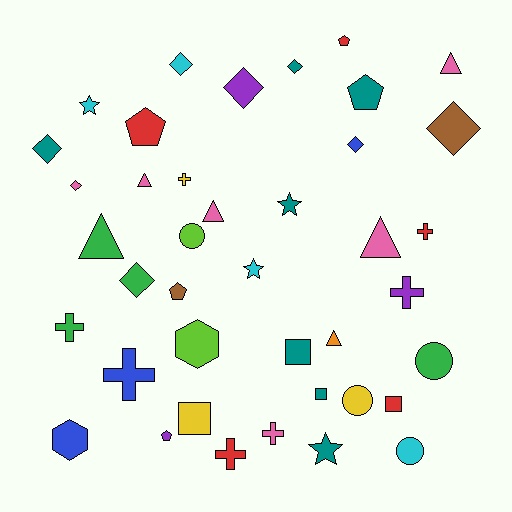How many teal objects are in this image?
There are 7 teal objects.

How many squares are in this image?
There are 4 squares.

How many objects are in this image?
There are 40 objects.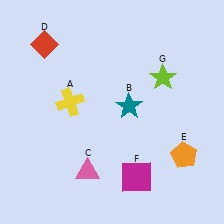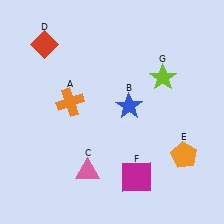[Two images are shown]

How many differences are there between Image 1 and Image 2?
There are 2 differences between the two images.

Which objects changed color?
A changed from yellow to orange. B changed from teal to blue.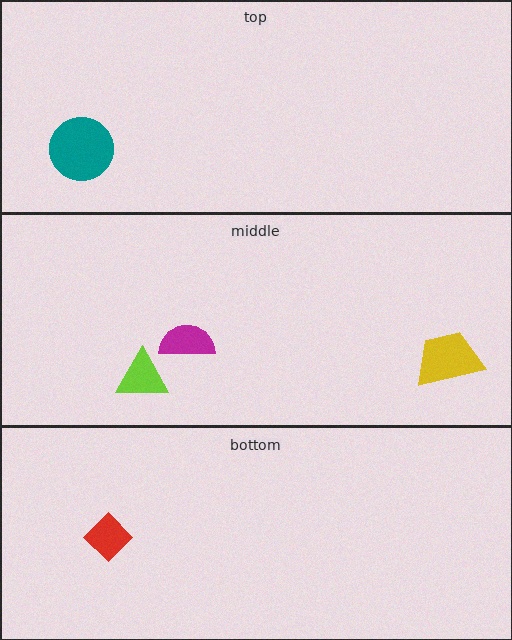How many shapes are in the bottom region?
1.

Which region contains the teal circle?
The top region.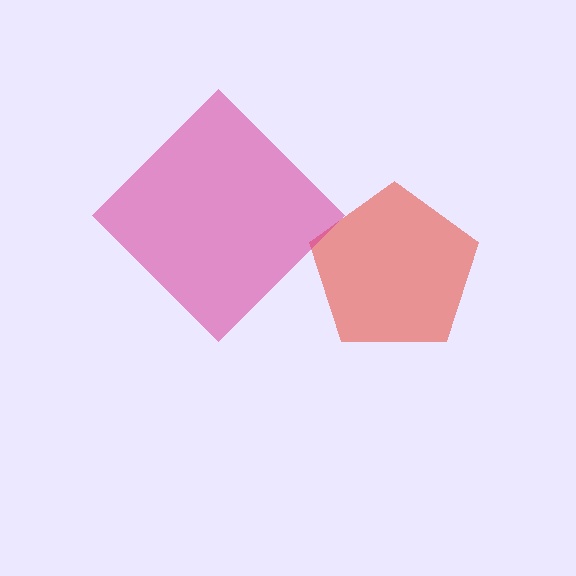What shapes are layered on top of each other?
The layered shapes are: a red pentagon, a magenta diamond.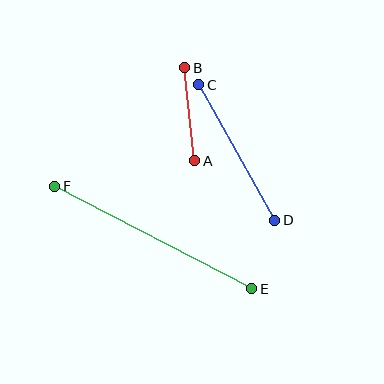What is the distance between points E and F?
The distance is approximately 222 pixels.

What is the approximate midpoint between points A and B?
The midpoint is at approximately (190, 114) pixels.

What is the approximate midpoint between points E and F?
The midpoint is at approximately (153, 238) pixels.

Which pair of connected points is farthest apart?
Points E and F are farthest apart.